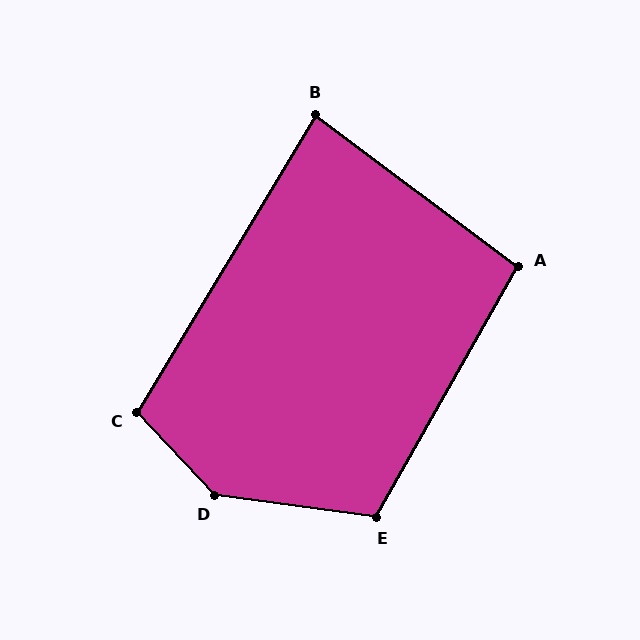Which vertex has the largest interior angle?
D, at approximately 140 degrees.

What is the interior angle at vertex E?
Approximately 112 degrees (obtuse).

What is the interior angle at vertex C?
Approximately 106 degrees (obtuse).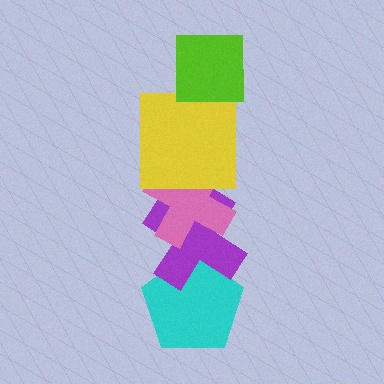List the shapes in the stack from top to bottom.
From top to bottom: the lime square, the yellow square, the pink cross, the purple cross, the cyan pentagon.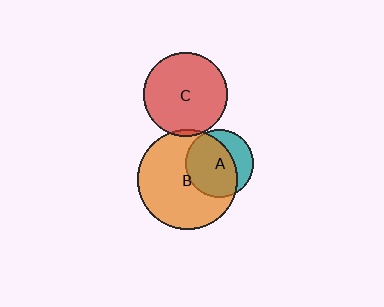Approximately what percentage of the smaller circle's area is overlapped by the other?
Approximately 5%.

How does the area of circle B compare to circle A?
Approximately 2.2 times.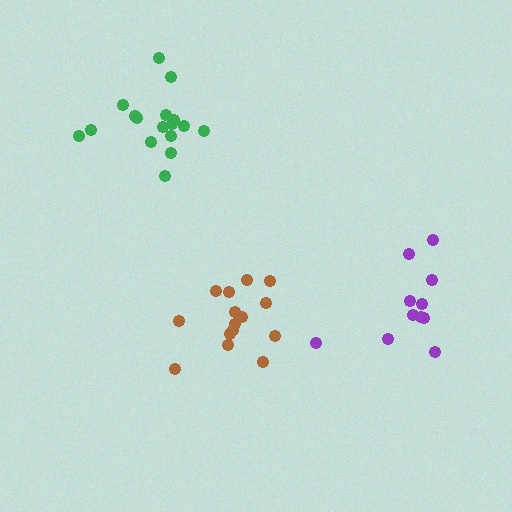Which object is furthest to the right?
The purple cluster is rightmost.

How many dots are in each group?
Group 1: 17 dots, Group 2: 11 dots, Group 3: 15 dots (43 total).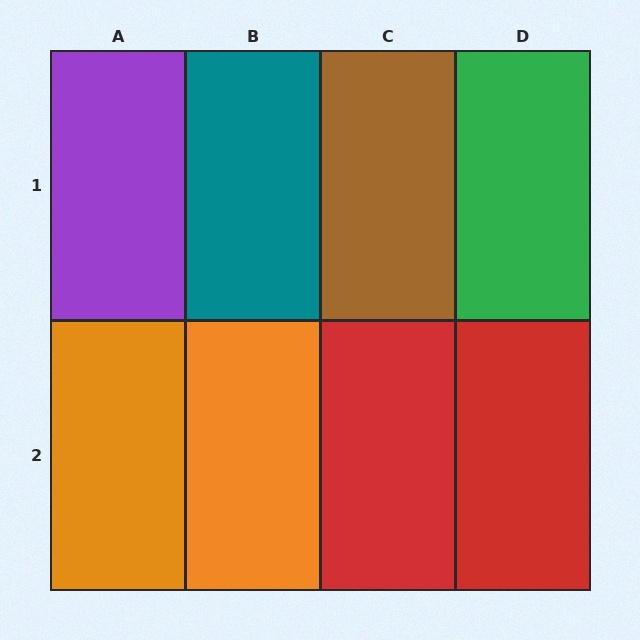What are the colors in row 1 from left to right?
Purple, teal, brown, green.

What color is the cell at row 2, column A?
Orange.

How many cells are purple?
1 cell is purple.